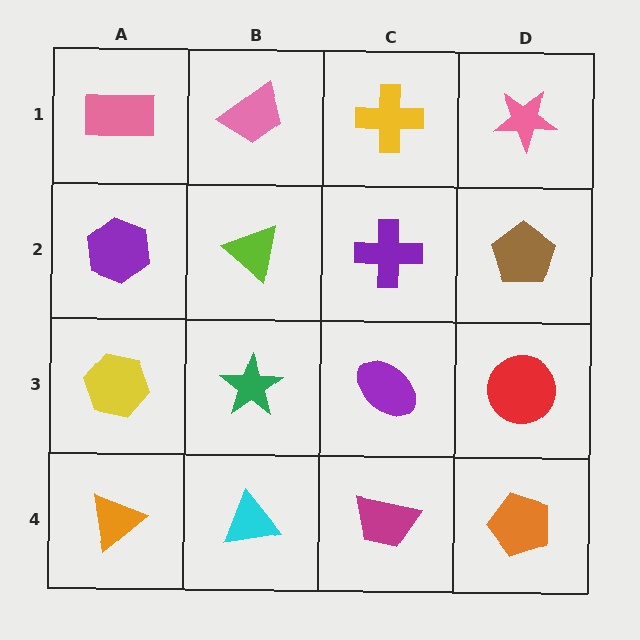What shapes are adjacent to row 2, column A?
A pink rectangle (row 1, column A), a yellow hexagon (row 3, column A), a lime triangle (row 2, column B).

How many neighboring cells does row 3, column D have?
3.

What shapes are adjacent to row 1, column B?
A lime triangle (row 2, column B), a pink rectangle (row 1, column A), a yellow cross (row 1, column C).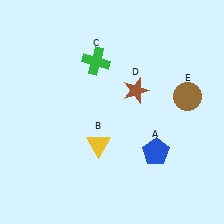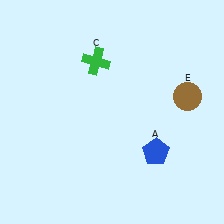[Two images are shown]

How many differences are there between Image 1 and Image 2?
There are 2 differences between the two images.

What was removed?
The yellow triangle (B), the brown star (D) were removed in Image 2.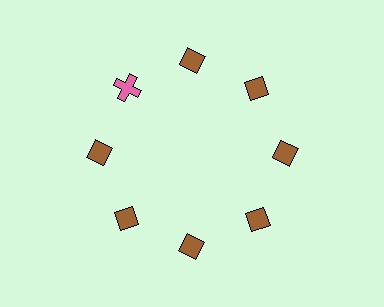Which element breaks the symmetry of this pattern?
The pink cross at roughly the 10 o'clock position breaks the symmetry. All other shapes are brown diamonds.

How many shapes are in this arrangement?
There are 8 shapes arranged in a ring pattern.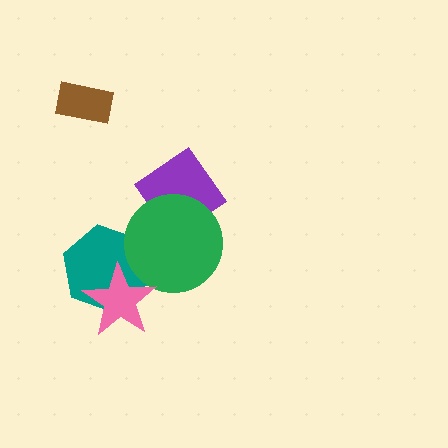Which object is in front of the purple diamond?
The green circle is in front of the purple diamond.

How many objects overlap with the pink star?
2 objects overlap with the pink star.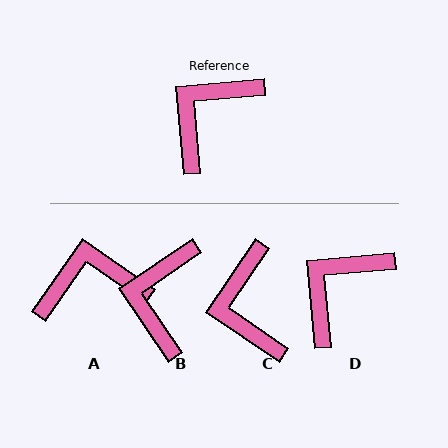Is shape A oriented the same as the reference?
No, it is off by about 40 degrees.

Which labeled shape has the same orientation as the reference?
D.